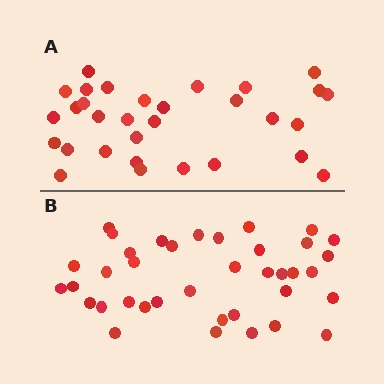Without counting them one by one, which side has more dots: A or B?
Region B (the bottom region) has more dots.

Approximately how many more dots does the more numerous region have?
Region B has roughly 8 or so more dots than region A.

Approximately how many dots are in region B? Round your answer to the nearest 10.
About 40 dots. (The exact count is 38, which rounds to 40.)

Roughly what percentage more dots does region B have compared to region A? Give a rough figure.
About 25% more.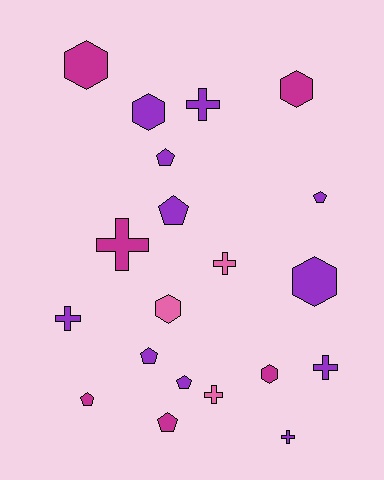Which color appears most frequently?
Purple, with 11 objects.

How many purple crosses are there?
There are 4 purple crosses.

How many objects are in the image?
There are 20 objects.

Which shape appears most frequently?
Cross, with 7 objects.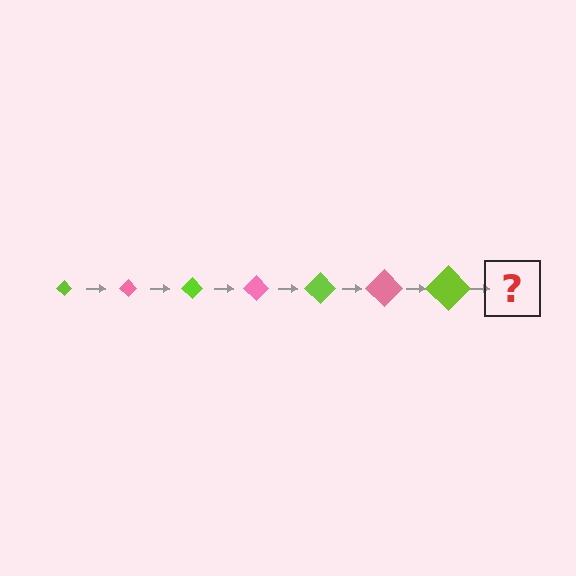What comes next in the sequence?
The next element should be a pink diamond, larger than the previous one.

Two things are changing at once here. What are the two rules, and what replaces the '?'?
The two rules are that the diamond grows larger each step and the color cycles through lime and pink. The '?' should be a pink diamond, larger than the previous one.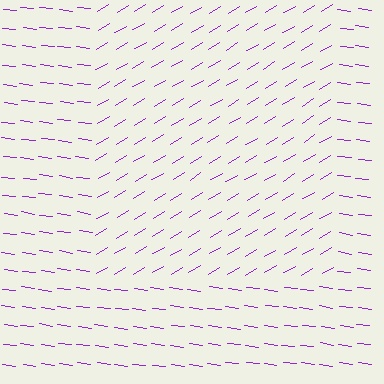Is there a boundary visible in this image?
Yes, there is a texture boundary formed by a change in line orientation.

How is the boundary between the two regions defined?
The boundary is defined purely by a change in line orientation (approximately 38 degrees difference). All lines are the same color and thickness.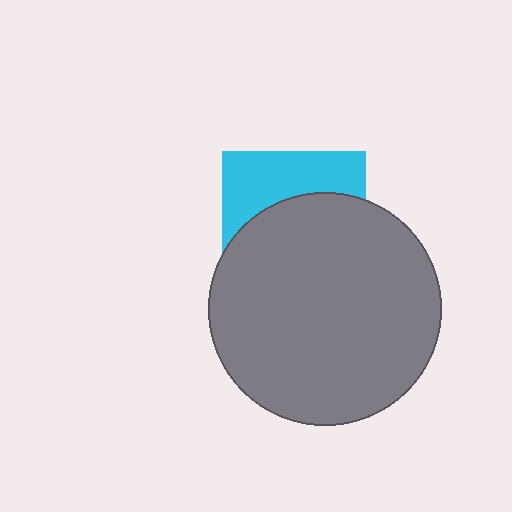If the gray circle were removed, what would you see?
You would see the complete cyan square.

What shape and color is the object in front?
The object in front is a gray circle.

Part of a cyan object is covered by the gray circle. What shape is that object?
It is a square.